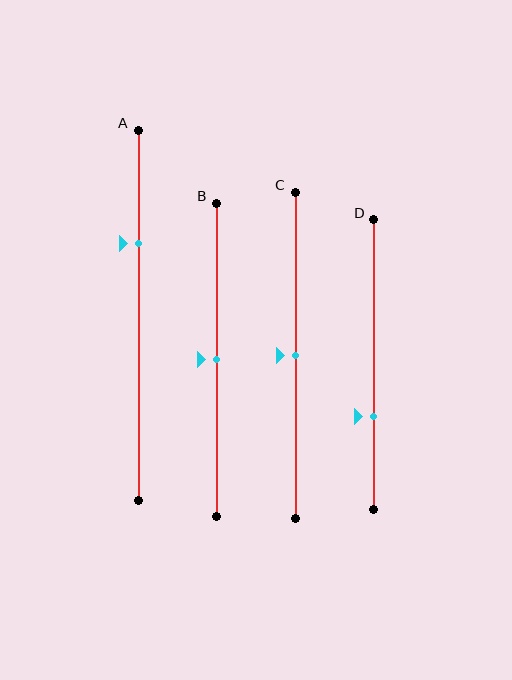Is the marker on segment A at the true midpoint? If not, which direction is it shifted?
No, the marker on segment A is shifted upward by about 19% of the segment length.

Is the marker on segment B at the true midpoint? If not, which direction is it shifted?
Yes, the marker on segment B is at the true midpoint.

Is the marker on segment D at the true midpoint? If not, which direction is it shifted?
No, the marker on segment D is shifted downward by about 18% of the segment length.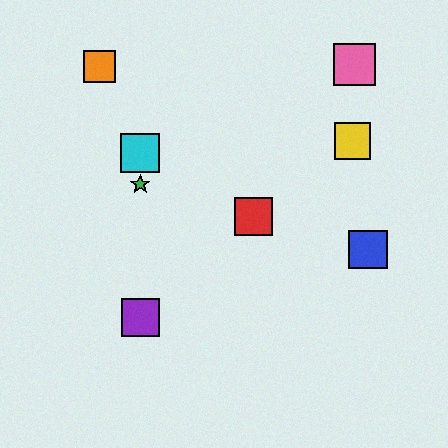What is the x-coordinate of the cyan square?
The cyan square is at x≈140.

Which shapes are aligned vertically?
The green star, the purple square, the cyan square are aligned vertically.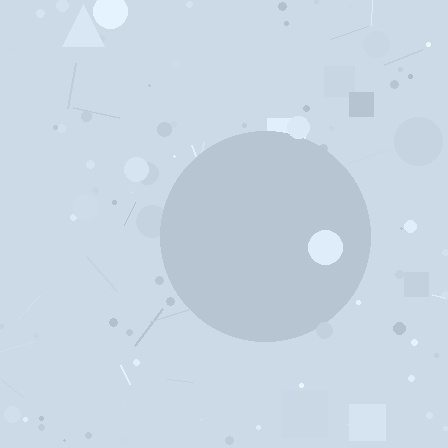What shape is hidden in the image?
A circle is hidden in the image.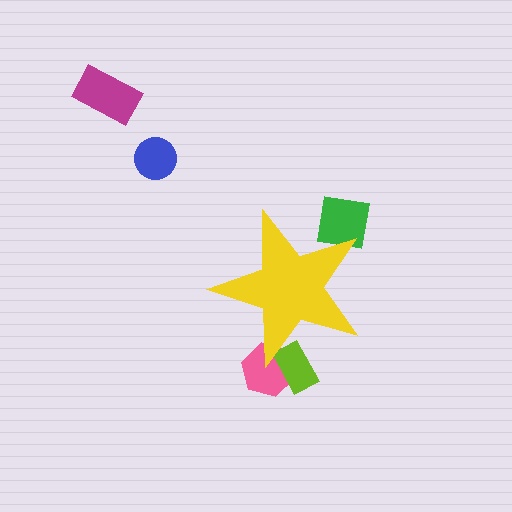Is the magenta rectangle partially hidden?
No, the magenta rectangle is fully visible.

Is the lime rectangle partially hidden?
Yes, the lime rectangle is partially hidden behind the yellow star.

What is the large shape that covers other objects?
A yellow star.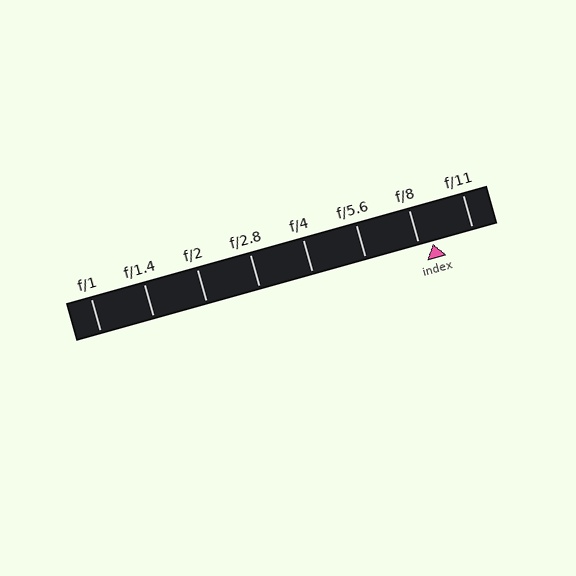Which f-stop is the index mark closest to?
The index mark is closest to f/8.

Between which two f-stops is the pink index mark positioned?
The index mark is between f/8 and f/11.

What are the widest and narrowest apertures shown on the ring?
The widest aperture shown is f/1 and the narrowest is f/11.